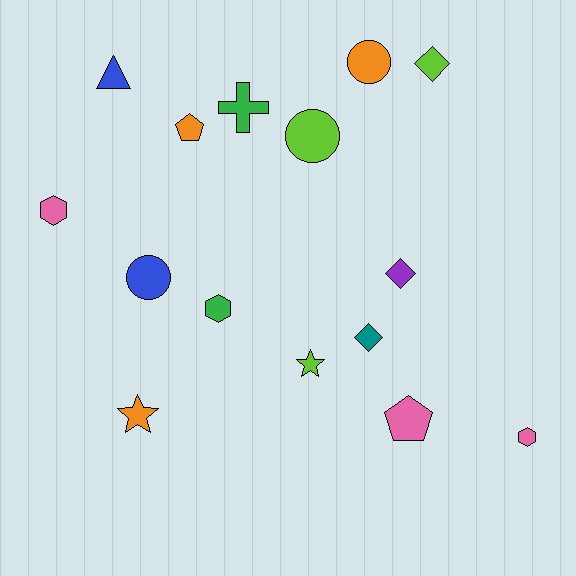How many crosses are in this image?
There is 1 cross.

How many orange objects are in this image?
There are 3 orange objects.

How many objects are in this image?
There are 15 objects.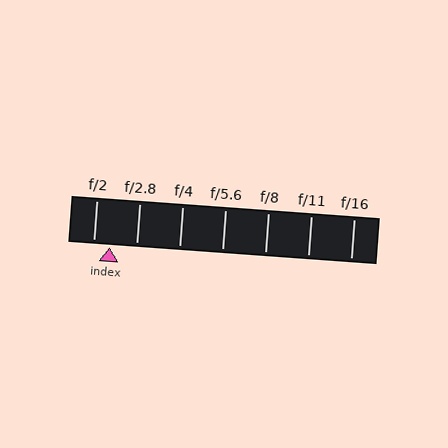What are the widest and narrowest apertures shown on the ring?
The widest aperture shown is f/2 and the narrowest is f/16.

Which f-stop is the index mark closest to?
The index mark is closest to f/2.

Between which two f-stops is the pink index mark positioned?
The index mark is between f/2 and f/2.8.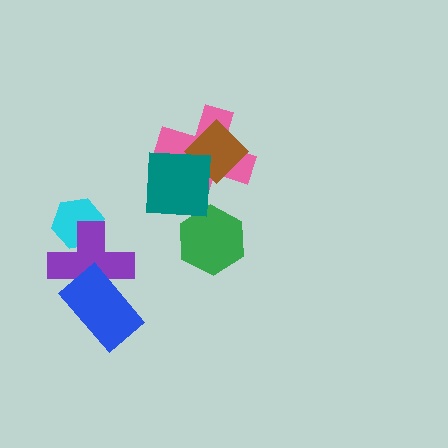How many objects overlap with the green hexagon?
1 object overlaps with the green hexagon.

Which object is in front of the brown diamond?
The teal square is in front of the brown diamond.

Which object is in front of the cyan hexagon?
The purple cross is in front of the cyan hexagon.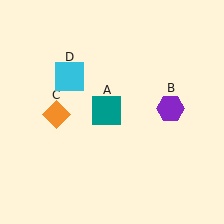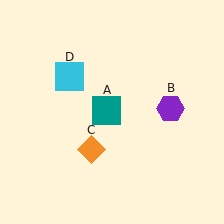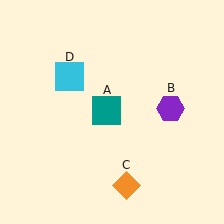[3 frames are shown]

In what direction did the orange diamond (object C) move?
The orange diamond (object C) moved down and to the right.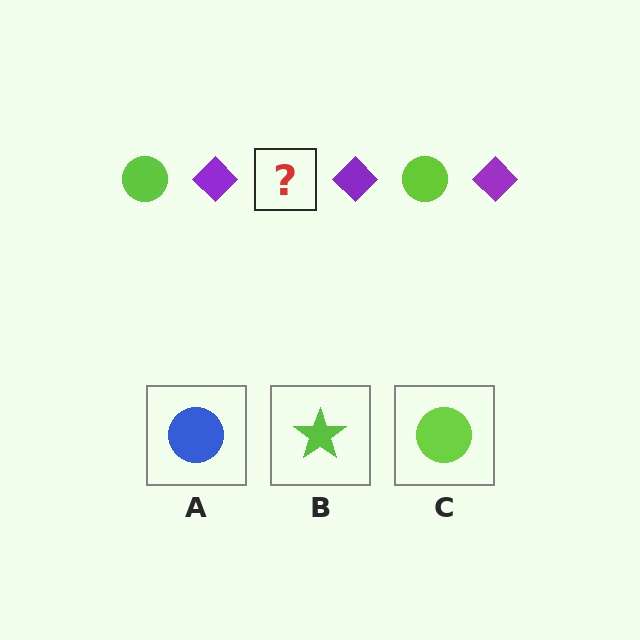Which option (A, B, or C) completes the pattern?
C.